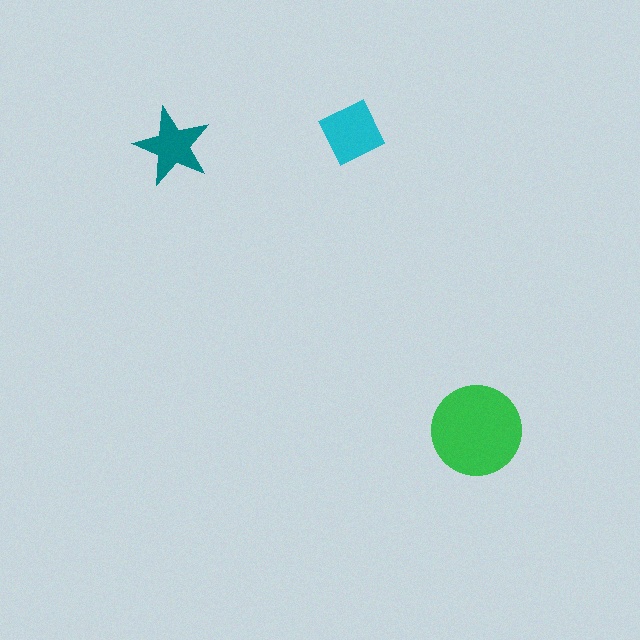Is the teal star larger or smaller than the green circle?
Smaller.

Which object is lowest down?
The green circle is bottommost.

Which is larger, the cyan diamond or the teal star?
The cyan diamond.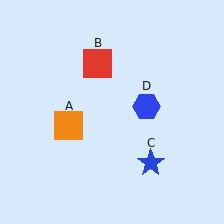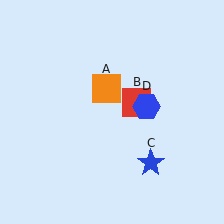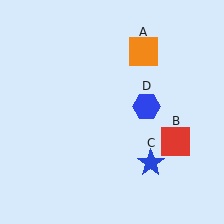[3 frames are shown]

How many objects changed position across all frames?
2 objects changed position: orange square (object A), red square (object B).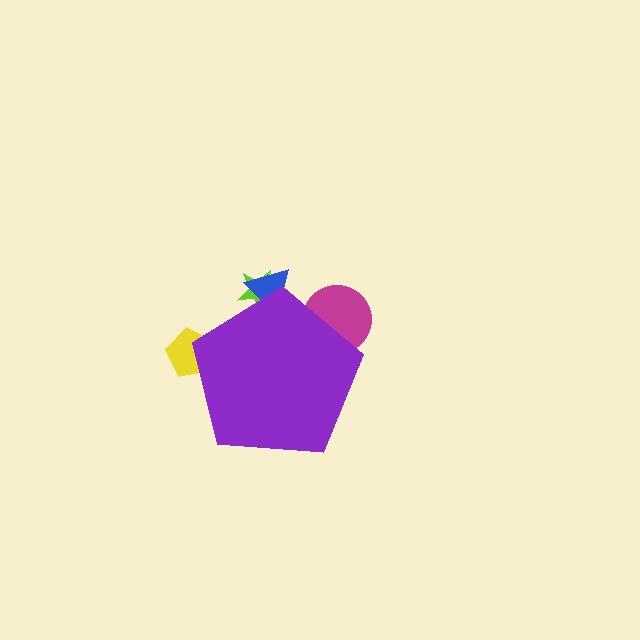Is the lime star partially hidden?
Yes, the lime star is partially hidden behind the purple pentagon.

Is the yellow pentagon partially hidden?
Yes, the yellow pentagon is partially hidden behind the purple pentagon.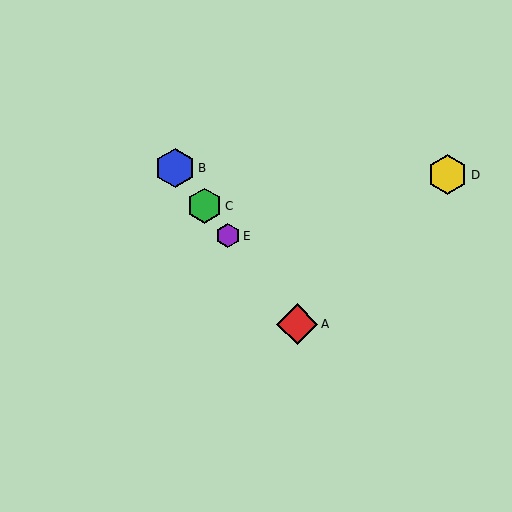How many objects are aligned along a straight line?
4 objects (A, B, C, E) are aligned along a straight line.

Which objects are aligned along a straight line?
Objects A, B, C, E are aligned along a straight line.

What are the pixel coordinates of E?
Object E is at (228, 236).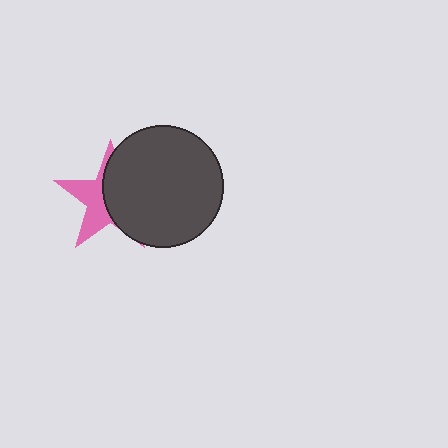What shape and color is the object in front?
The object in front is a dark gray circle.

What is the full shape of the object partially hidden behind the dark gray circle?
The partially hidden object is a pink star.